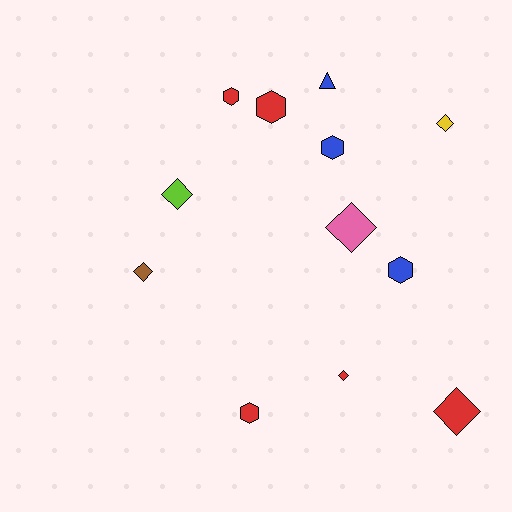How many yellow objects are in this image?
There is 1 yellow object.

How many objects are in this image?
There are 12 objects.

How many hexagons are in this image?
There are 5 hexagons.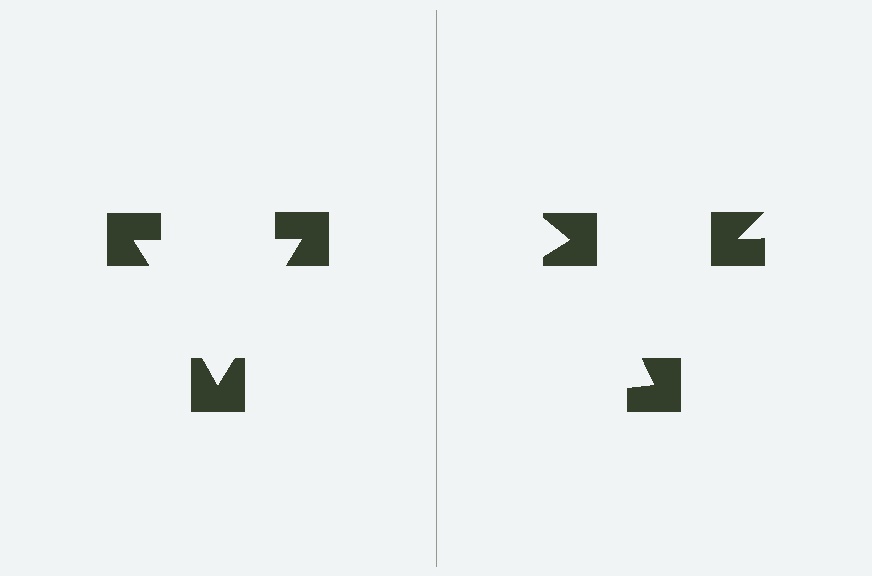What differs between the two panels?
The notched squares are positioned identically on both sides; only the wedge orientations differ. On the left they align to a triangle; on the right they are misaligned.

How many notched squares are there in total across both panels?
6 — 3 on each side.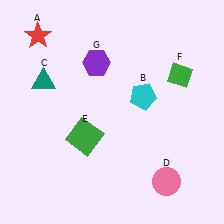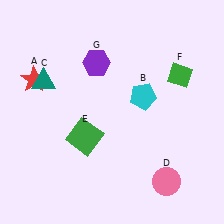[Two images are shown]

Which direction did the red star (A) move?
The red star (A) moved down.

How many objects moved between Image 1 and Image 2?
1 object moved between the two images.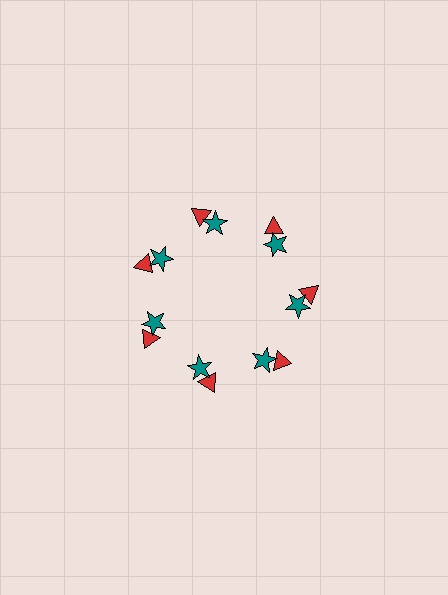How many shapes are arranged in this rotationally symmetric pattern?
There are 14 shapes, arranged in 7 groups of 2.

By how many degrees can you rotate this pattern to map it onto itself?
The pattern maps onto itself every 51 degrees of rotation.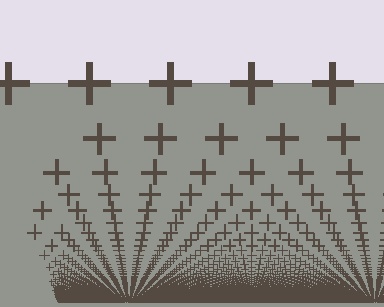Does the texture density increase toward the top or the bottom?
Density increases toward the bottom.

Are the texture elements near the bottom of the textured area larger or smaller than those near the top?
Smaller. The gradient is inverted — elements near the bottom are smaller and denser.